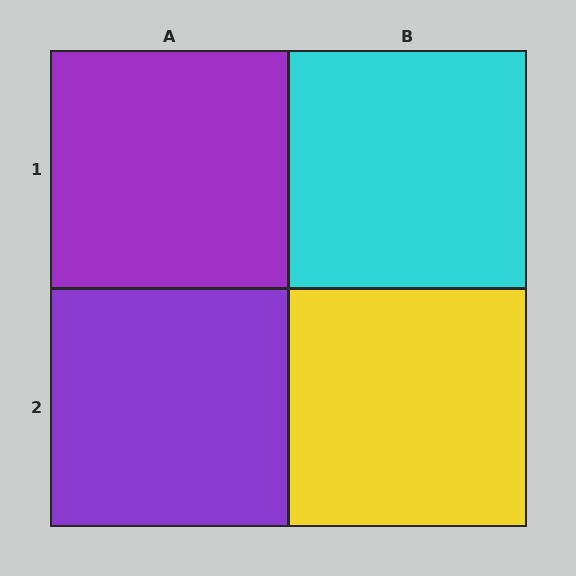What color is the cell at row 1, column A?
Purple.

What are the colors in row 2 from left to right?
Purple, yellow.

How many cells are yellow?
1 cell is yellow.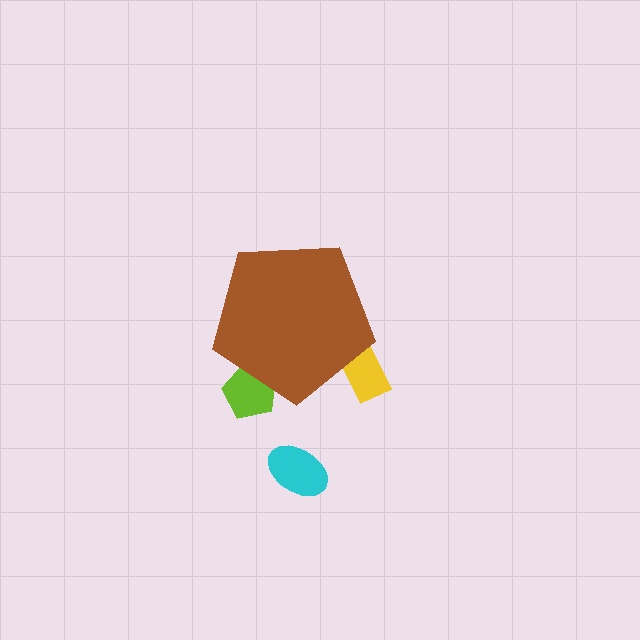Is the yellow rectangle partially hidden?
Yes, the yellow rectangle is partially hidden behind the brown pentagon.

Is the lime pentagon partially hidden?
Yes, the lime pentagon is partially hidden behind the brown pentagon.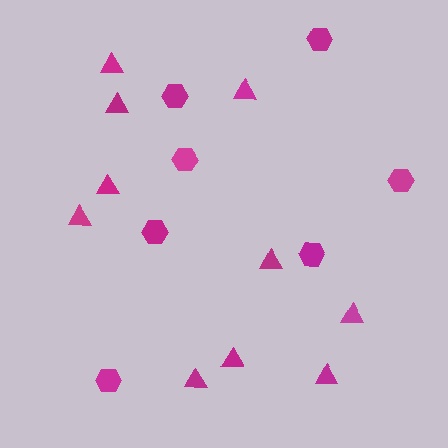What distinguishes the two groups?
There are 2 groups: one group of hexagons (7) and one group of triangles (10).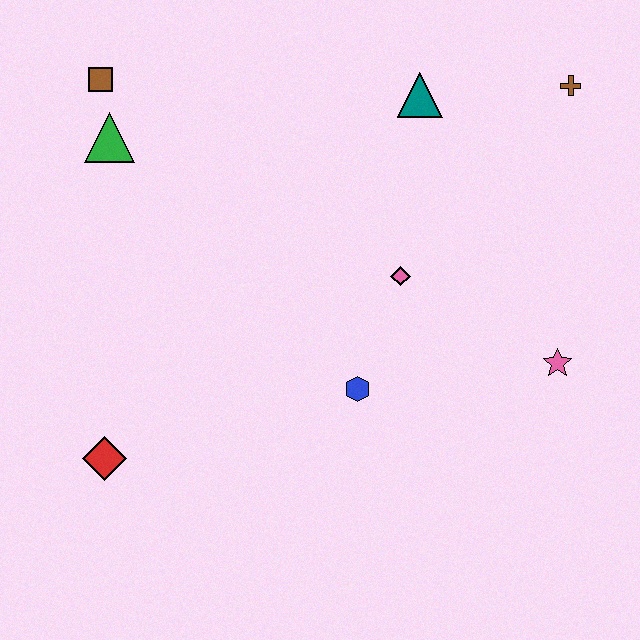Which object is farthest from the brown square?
The pink star is farthest from the brown square.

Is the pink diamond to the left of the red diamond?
No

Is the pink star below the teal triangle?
Yes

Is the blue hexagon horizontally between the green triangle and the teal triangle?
Yes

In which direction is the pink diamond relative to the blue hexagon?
The pink diamond is above the blue hexagon.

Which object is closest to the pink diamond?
The blue hexagon is closest to the pink diamond.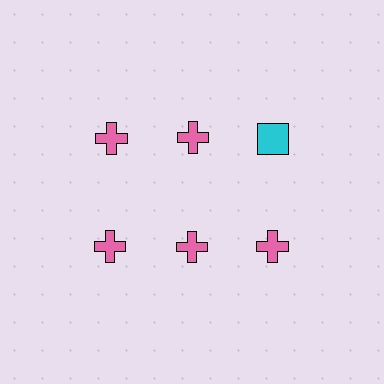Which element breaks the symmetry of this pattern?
The cyan square in the top row, center column breaks the symmetry. All other shapes are pink crosses.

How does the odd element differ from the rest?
It differs in both color (cyan instead of pink) and shape (square instead of cross).